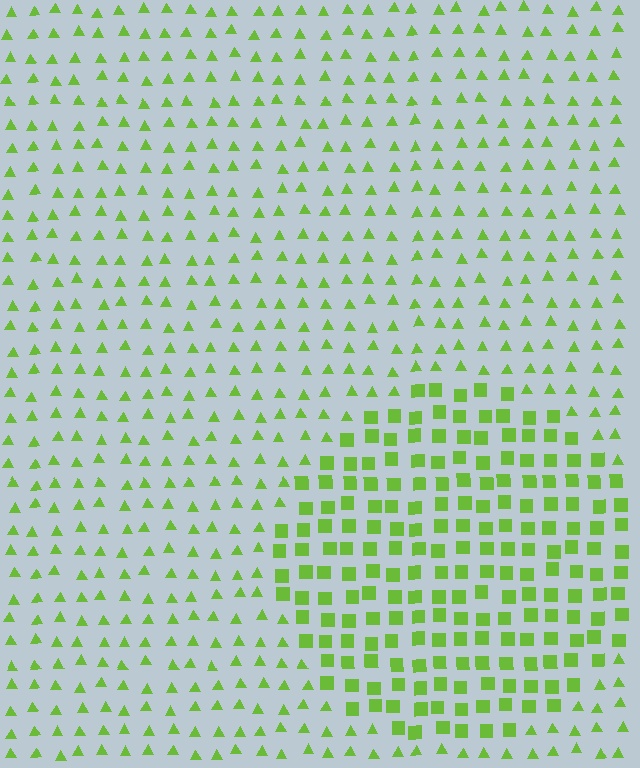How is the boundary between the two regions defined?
The boundary is defined by a change in element shape: squares inside vs. triangles outside. All elements share the same color and spacing.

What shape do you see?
I see a circle.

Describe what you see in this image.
The image is filled with small lime elements arranged in a uniform grid. A circle-shaped region contains squares, while the surrounding area contains triangles. The boundary is defined purely by the change in element shape.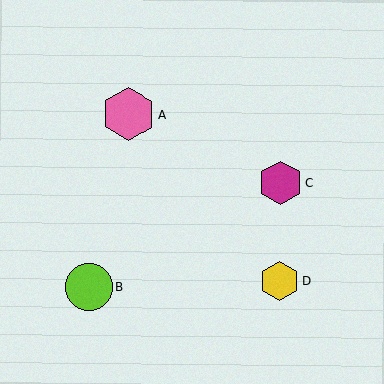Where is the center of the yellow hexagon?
The center of the yellow hexagon is at (280, 281).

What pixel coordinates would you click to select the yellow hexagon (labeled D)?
Click at (280, 281) to select the yellow hexagon D.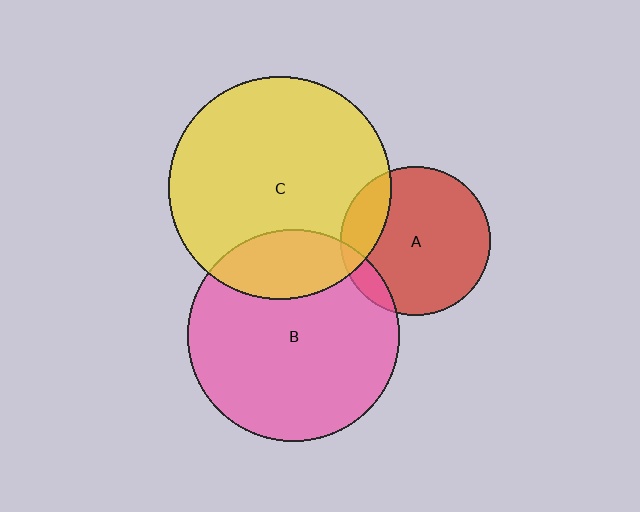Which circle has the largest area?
Circle C (yellow).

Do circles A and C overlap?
Yes.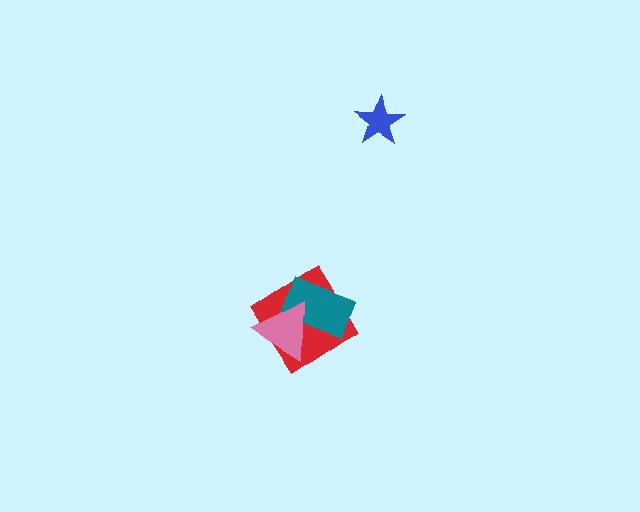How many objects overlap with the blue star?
0 objects overlap with the blue star.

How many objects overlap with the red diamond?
2 objects overlap with the red diamond.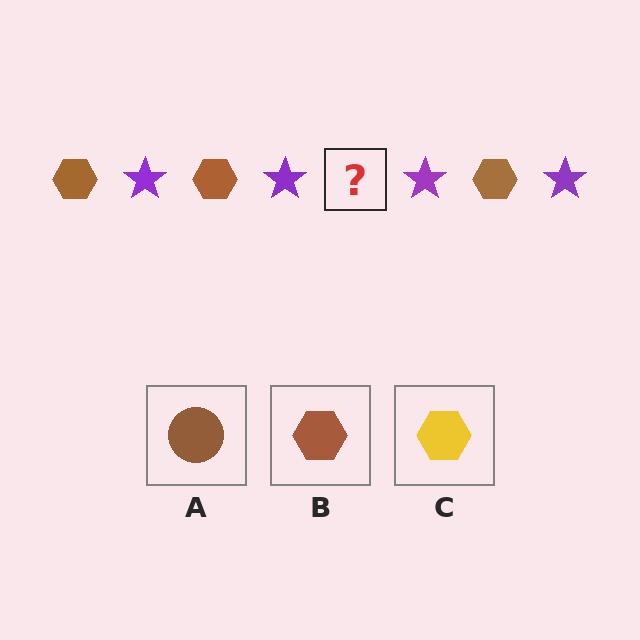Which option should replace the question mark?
Option B.